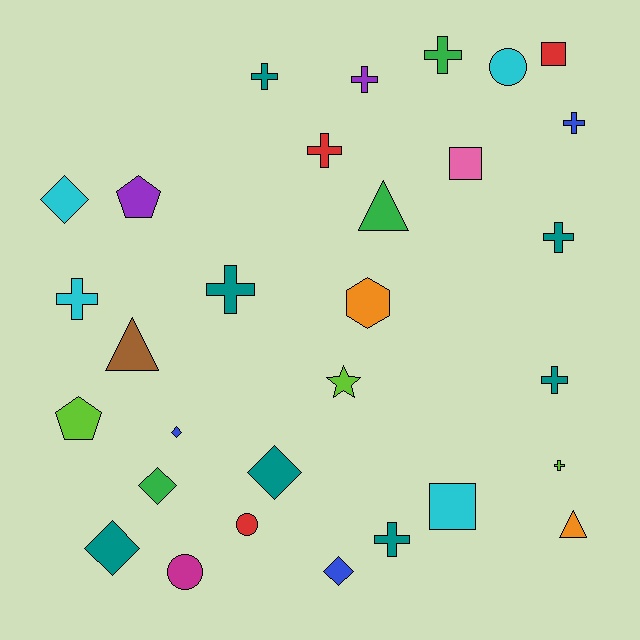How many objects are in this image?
There are 30 objects.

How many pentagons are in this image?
There are 2 pentagons.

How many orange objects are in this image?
There are 2 orange objects.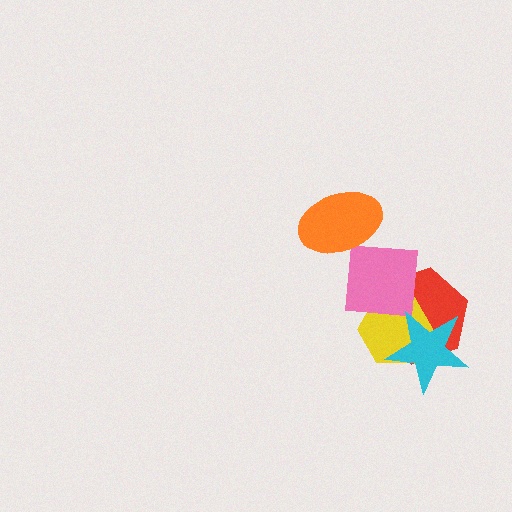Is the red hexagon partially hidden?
Yes, it is partially covered by another shape.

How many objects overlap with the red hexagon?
3 objects overlap with the red hexagon.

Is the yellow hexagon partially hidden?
Yes, it is partially covered by another shape.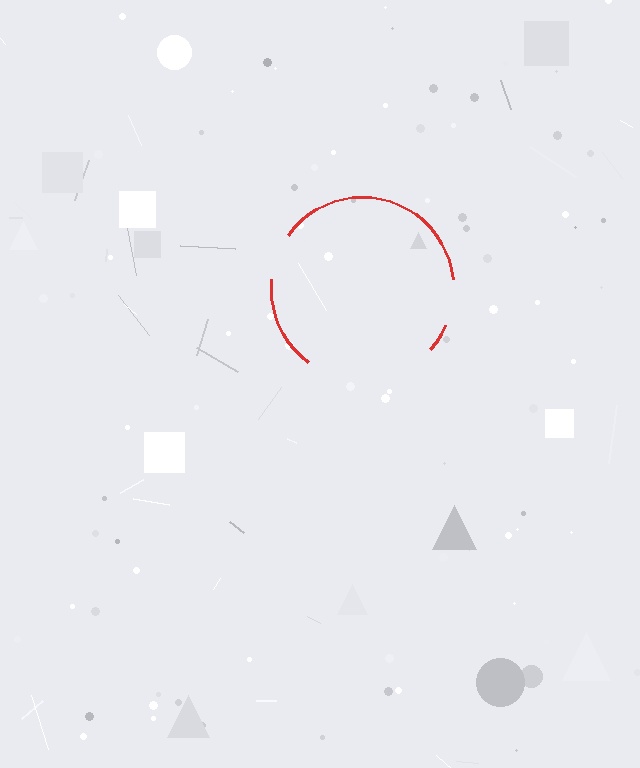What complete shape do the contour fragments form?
The contour fragments form a circle.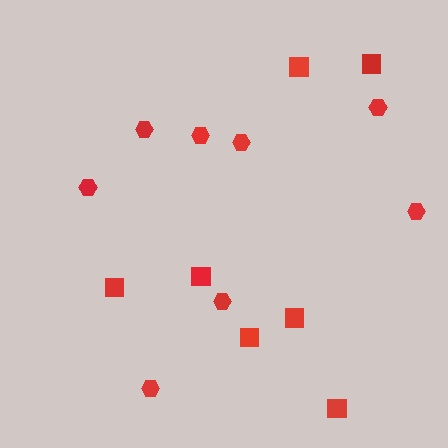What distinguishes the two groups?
There are 2 groups: one group of squares (7) and one group of hexagons (8).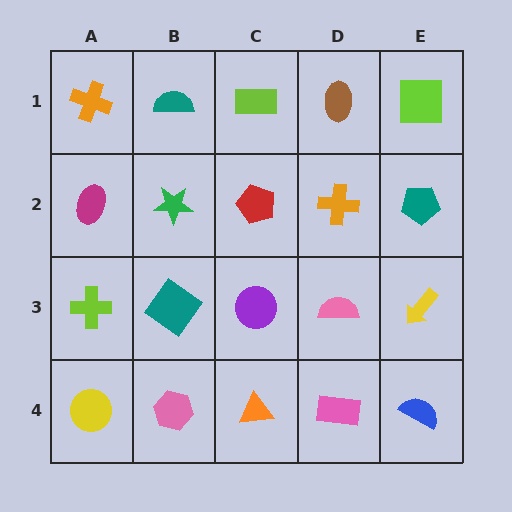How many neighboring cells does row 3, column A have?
3.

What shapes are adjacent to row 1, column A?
A magenta ellipse (row 2, column A), a teal semicircle (row 1, column B).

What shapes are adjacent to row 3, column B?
A green star (row 2, column B), a pink hexagon (row 4, column B), a lime cross (row 3, column A), a purple circle (row 3, column C).